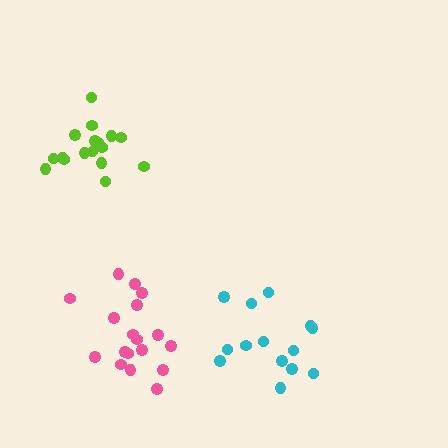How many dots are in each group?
Group 1: 14 dots, Group 2: 18 dots, Group 3: 17 dots (49 total).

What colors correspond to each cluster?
The clusters are colored: cyan, pink, lime.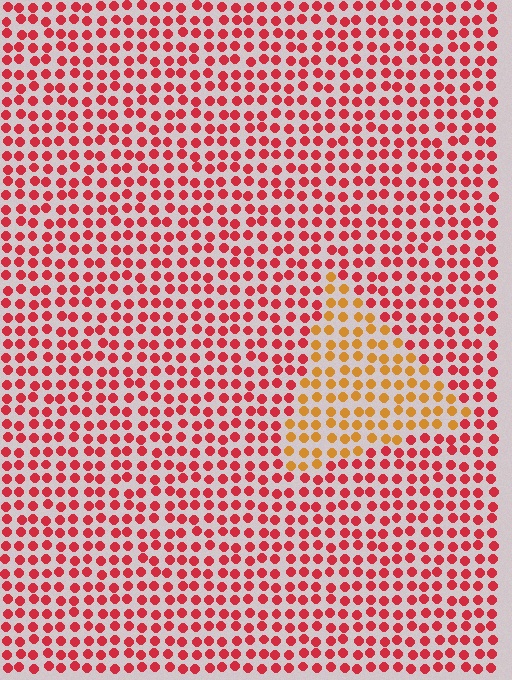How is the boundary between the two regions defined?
The boundary is defined purely by a slight shift in hue (about 42 degrees). Spacing, size, and orientation are identical on both sides.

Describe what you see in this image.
The image is filled with small red elements in a uniform arrangement. A triangle-shaped region is visible where the elements are tinted to a slightly different hue, forming a subtle color boundary.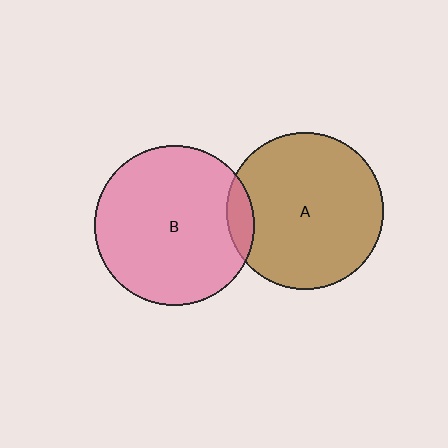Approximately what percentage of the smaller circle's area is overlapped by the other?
Approximately 10%.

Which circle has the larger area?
Circle B (pink).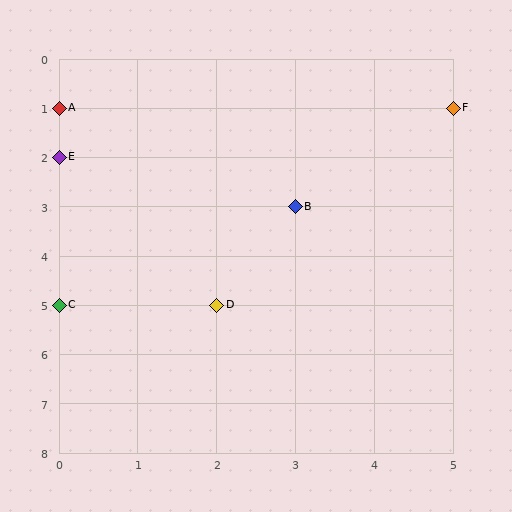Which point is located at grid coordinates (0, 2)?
Point E is at (0, 2).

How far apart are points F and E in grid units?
Points F and E are 5 columns and 1 row apart (about 5.1 grid units diagonally).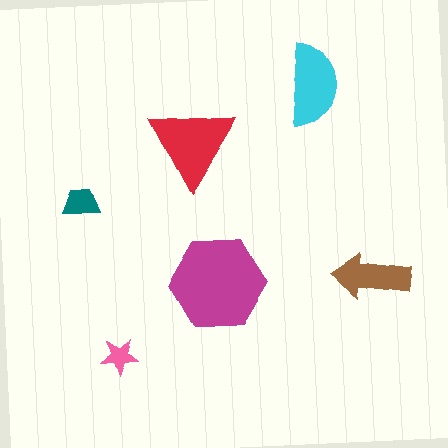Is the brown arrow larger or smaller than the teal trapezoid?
Larger.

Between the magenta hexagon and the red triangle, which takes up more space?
The magenta hexagon.